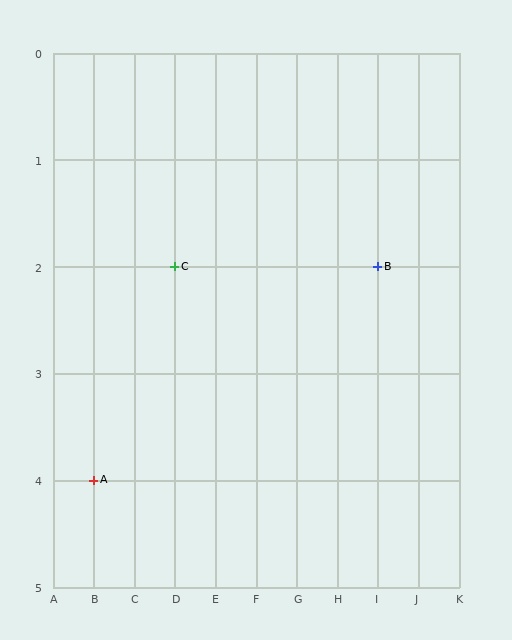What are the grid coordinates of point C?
Point C is at grid coordinates (D, 2).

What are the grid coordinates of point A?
Point A is at grid coordinates (B, 4).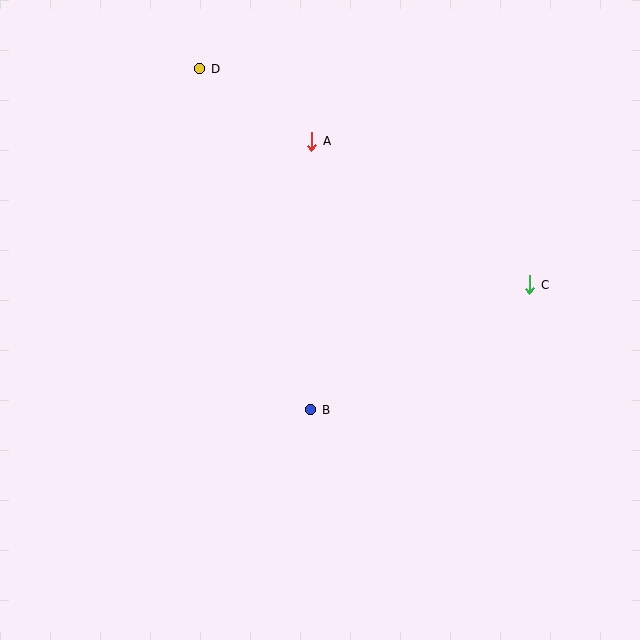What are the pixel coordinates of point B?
Point B is at (311, 410).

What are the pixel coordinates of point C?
Point C is at (530, 285).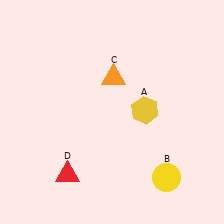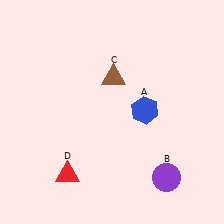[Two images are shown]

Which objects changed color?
A changed from yellow to blue. B changed from yellow to purple. C changed from orange to brown.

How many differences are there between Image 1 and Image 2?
There are 3 differences between the two images.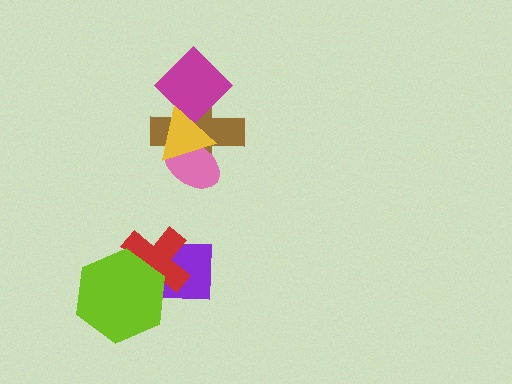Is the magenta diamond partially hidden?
Yes, it is partially covered by another shape.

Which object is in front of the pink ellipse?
The yellow triangle is in front of the pink ellipse.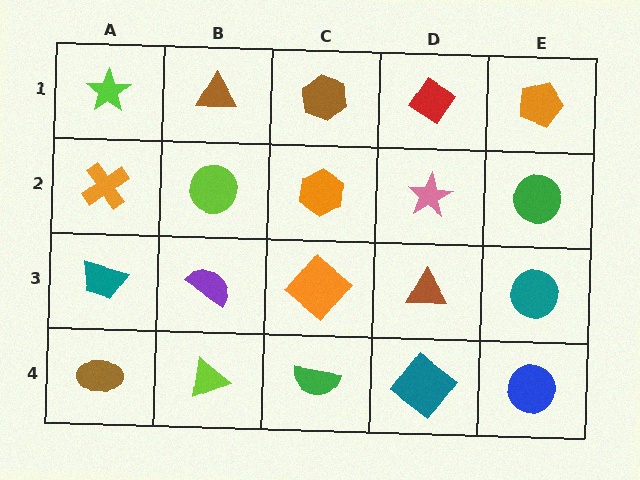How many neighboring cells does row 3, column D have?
4.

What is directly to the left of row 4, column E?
A teal diamond.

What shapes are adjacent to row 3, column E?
A green circle (row 2, column E), a blue circle (row 4, column E), a brown triangle (row 3, column D).